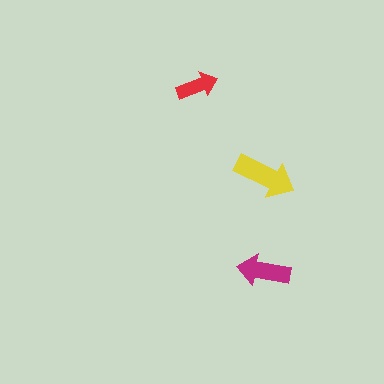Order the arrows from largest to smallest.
the yellow one, the magenta one, the red one.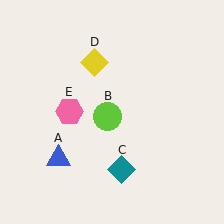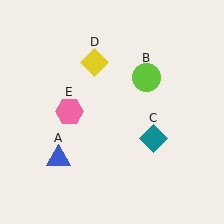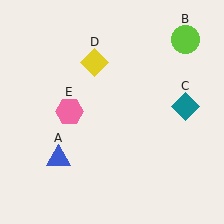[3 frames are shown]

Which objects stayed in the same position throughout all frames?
Blue triangle (object A) and yellow diamond (object D) and pink hexagon (object E) remained stationary.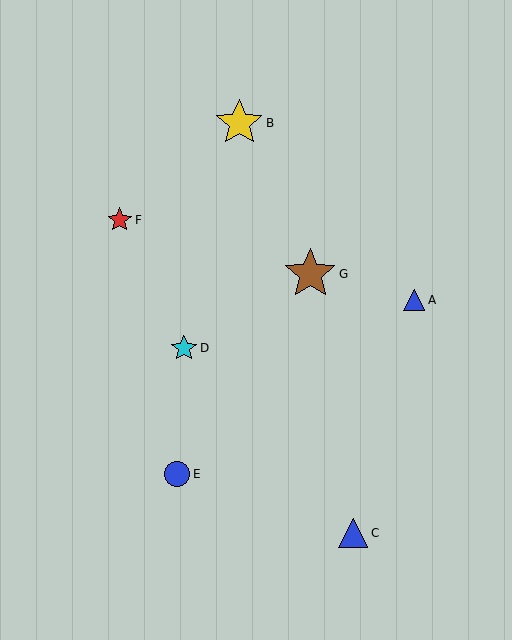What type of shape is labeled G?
Shape G is a brown star.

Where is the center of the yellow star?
The center of the yellow star is at (239, 123).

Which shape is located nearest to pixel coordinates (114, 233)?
The red star (labeled F) at (120, 220) is nearest to that location.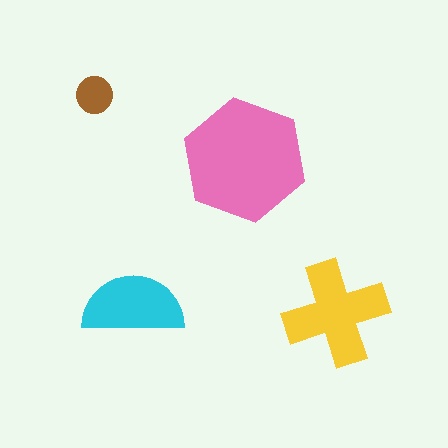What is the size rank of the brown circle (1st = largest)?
4th.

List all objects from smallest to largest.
The brown circle, the cyan semicircle, the yellow cross, the pink hexagon.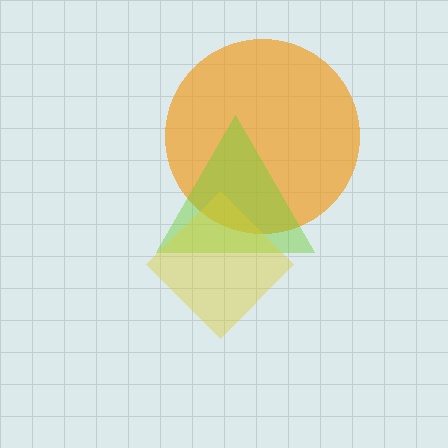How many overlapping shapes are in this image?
There are 3 overlapping shapes in the image.